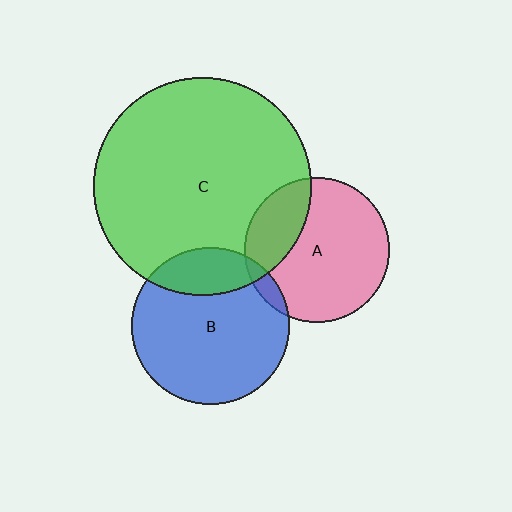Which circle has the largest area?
Circle C (green).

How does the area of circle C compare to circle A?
Approximately 2.2 times.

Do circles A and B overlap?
Yes.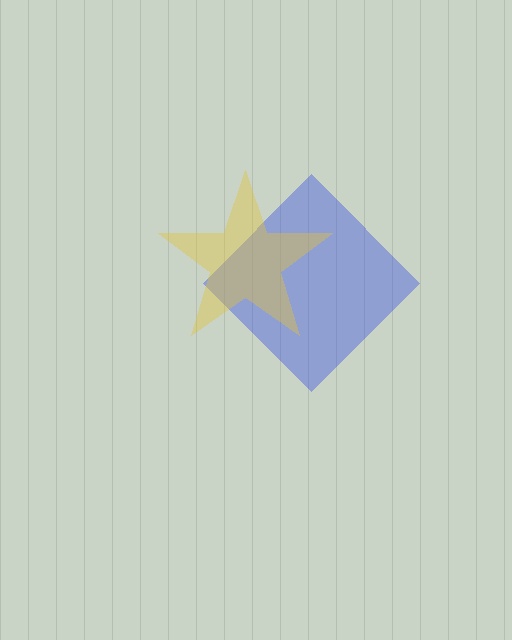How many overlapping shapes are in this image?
There are 2 overlapping shapes in the image.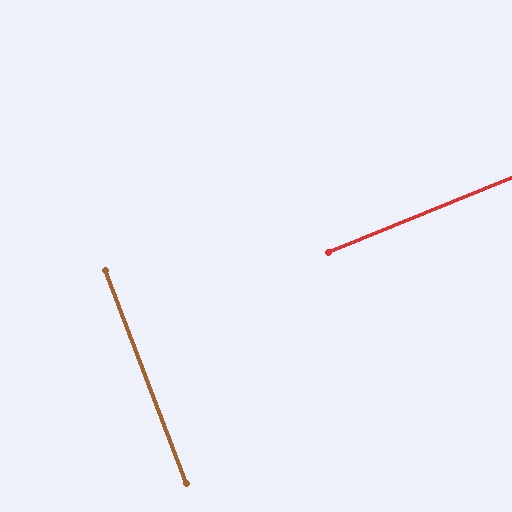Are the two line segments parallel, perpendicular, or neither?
Perpendicular — they meet at approximately 89°.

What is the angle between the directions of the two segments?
Approximately 89 degrees.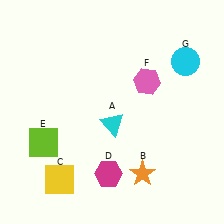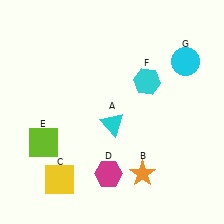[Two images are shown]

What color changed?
The hexagon (F) changed from pink in Image 1 to cyan in Image 2.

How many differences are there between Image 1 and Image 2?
There is 1 difference between the two images.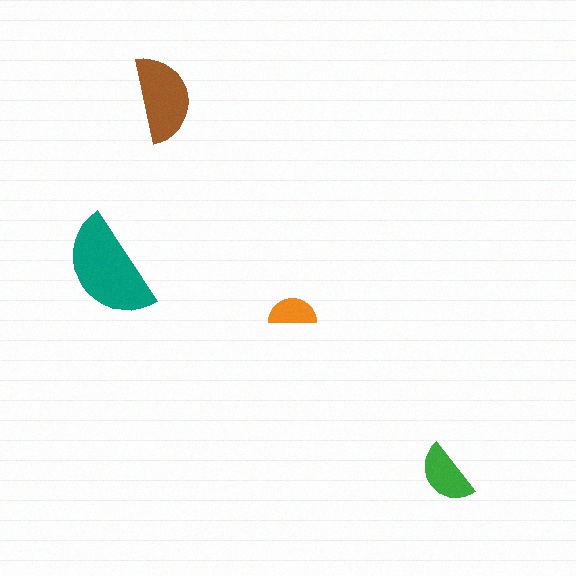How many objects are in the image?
There are 4 objects in the image.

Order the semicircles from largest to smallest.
the teal one, the brown one, the green one, the orange one.